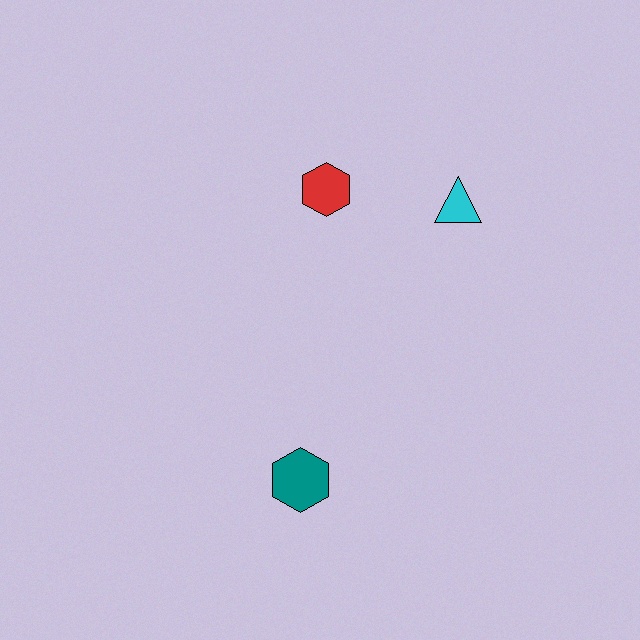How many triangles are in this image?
There is 1 triangle.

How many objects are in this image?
There are 3 objects.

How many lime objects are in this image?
There are no lime objects.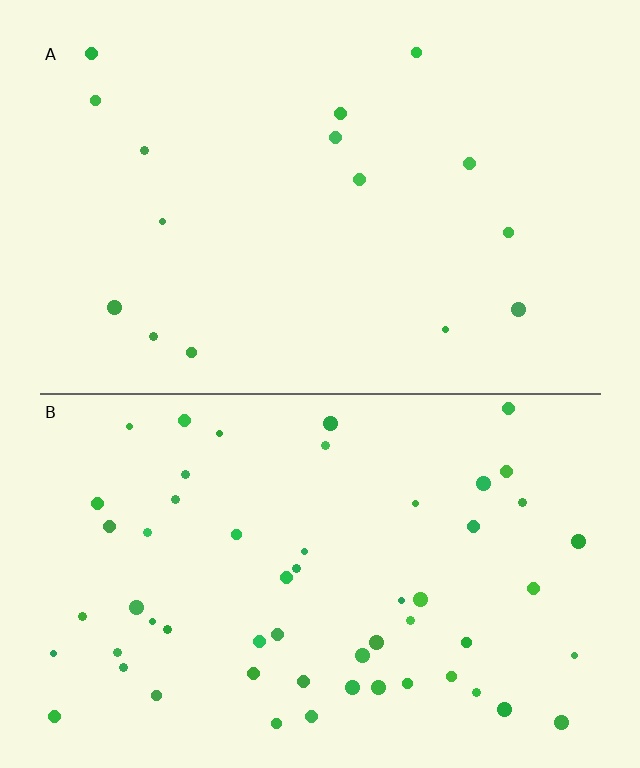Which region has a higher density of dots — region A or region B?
B (the bottom).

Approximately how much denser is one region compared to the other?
Approximately 3.6× — region B over region A.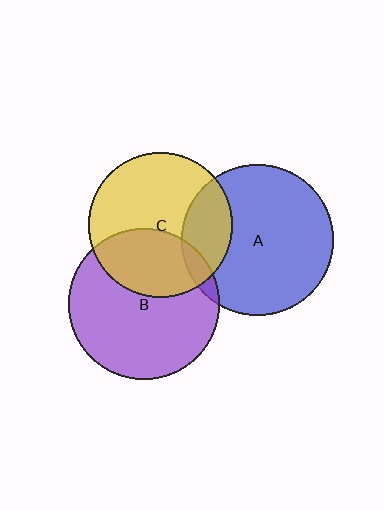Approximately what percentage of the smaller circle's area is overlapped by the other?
Approximately 25%.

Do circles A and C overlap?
Yes.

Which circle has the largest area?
Circle A (blue).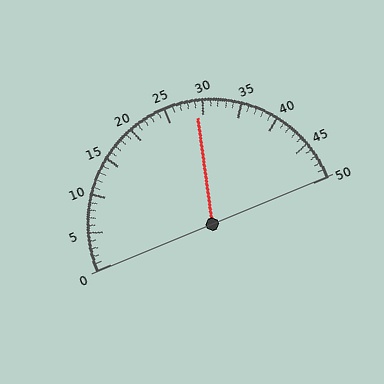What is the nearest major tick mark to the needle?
The nearest major tick mark is 30.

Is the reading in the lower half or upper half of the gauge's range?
The reading is in the upper half of the range (0 to 50).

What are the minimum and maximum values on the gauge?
The gauge ranges from 0 to 50.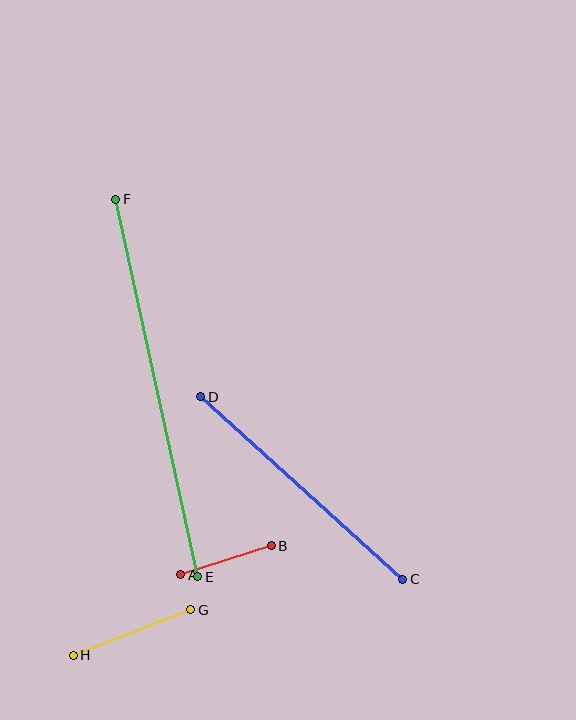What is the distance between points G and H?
The distance is approximately 126 pixels.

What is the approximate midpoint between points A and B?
The midpoint is at approximately (226, 560) pixels.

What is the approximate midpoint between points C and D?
The midpoint is at approximately (302, 488) pixels.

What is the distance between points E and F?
The distance is approximately 386 pixels.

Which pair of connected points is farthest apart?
Points E and F are farthest apart.